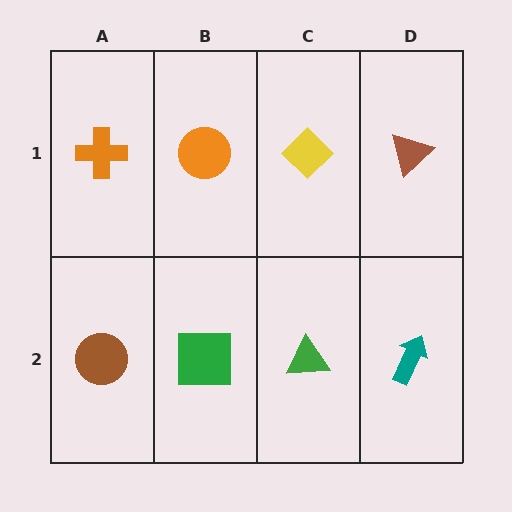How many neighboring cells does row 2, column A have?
2.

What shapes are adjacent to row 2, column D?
A brown triangle (row 1, column D), a green triangle (row 2, column C).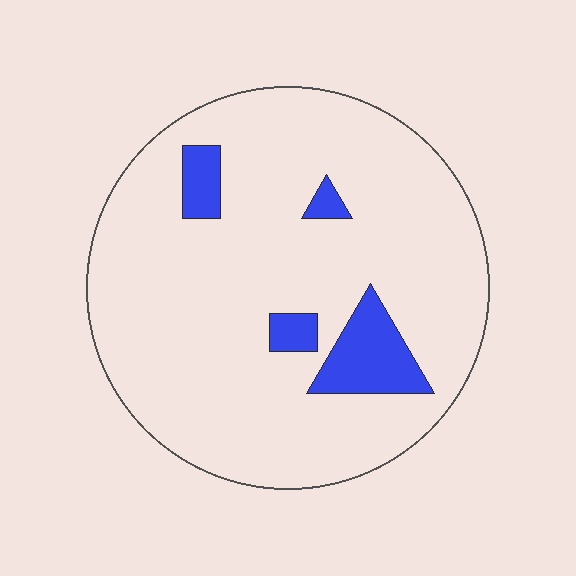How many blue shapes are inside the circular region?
4.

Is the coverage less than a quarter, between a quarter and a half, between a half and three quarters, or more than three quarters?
Less than a quarter.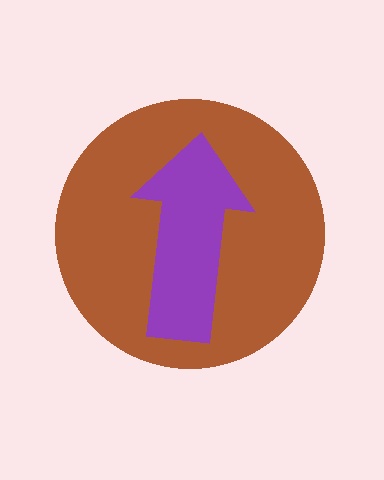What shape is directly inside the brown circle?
The purple arrow.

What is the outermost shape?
The brown circle.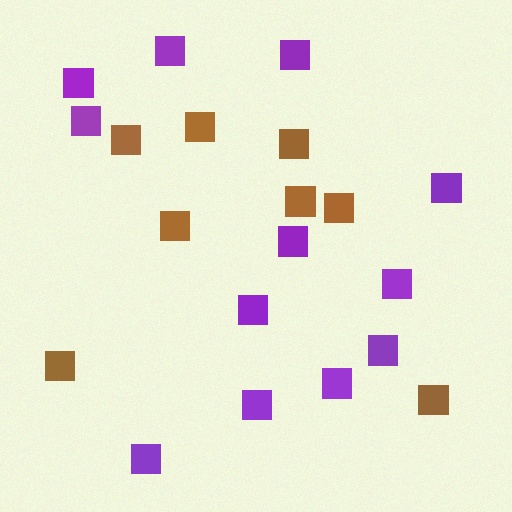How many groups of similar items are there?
There are 2 groups: one group of purple squares (12) and one group of brown squares (8).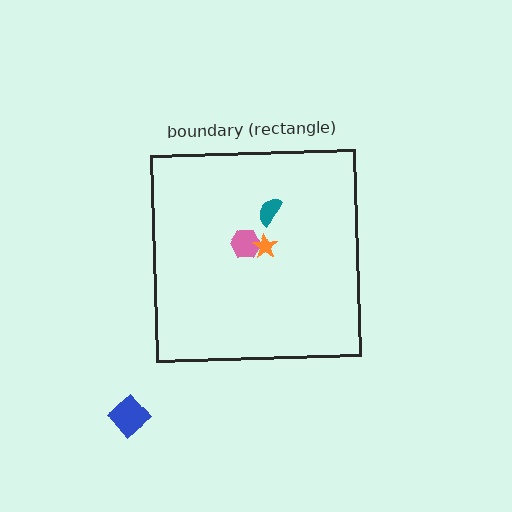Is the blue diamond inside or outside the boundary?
Outside.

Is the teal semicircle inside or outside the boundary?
Inside.